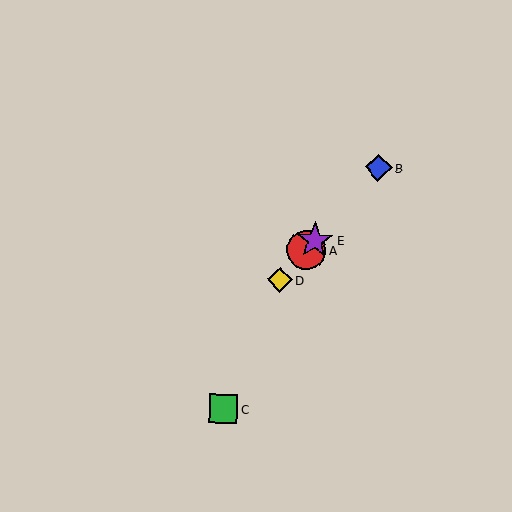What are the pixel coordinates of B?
Object B is at (379, 168).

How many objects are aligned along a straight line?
4 objects (A, B, D, E) are aligned along a straight line.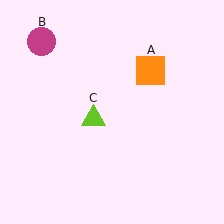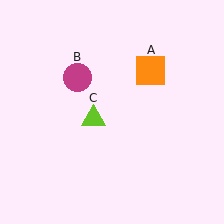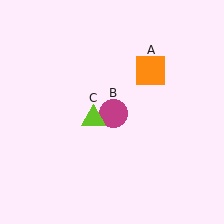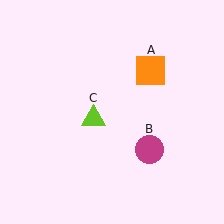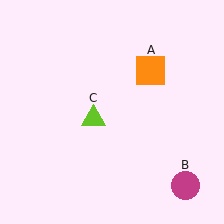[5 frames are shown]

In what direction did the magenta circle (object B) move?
The magenta circle (object B) moved down and to the right.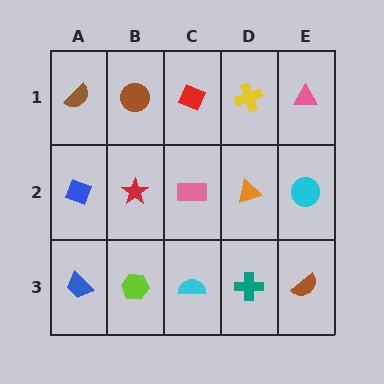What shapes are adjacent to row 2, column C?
A red diamond (row 1, column C), a cyan semicircle (row 3, column C), a red star (row 2, column B), an orange triangle (row 2, column D).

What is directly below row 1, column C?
A pink rectangle.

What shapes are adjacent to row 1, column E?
A cyan circle (row 2, column E), a yellow cross (row 1, column D).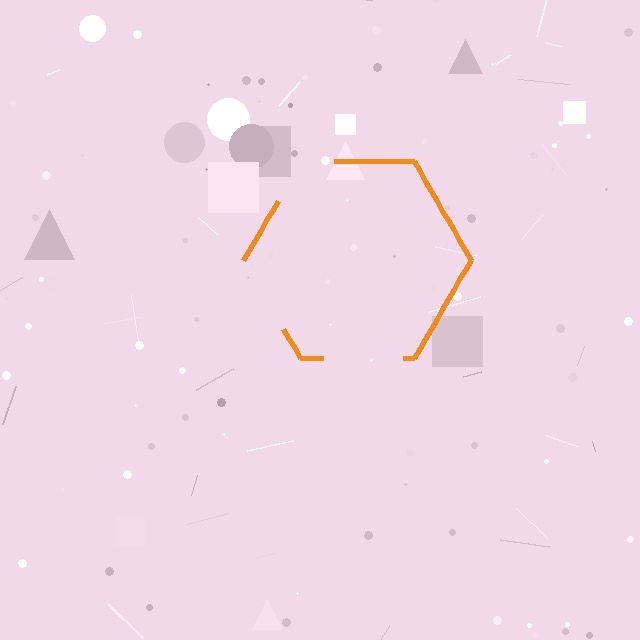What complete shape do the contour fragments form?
The contour fragments form a hexagon.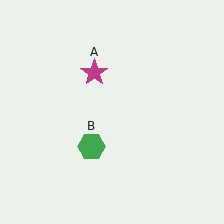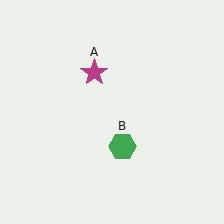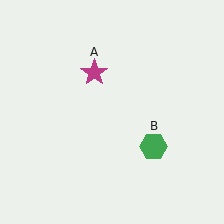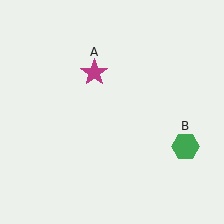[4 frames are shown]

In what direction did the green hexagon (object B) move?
The green hexagon (object B) moved right.